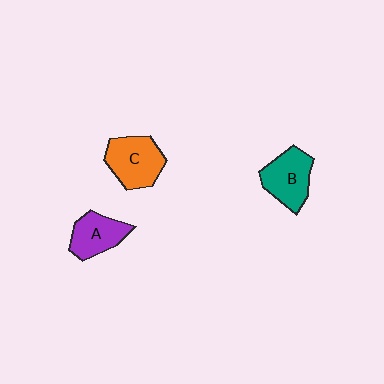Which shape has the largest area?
Shape C (orange).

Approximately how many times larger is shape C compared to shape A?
Approximately 1.3 times.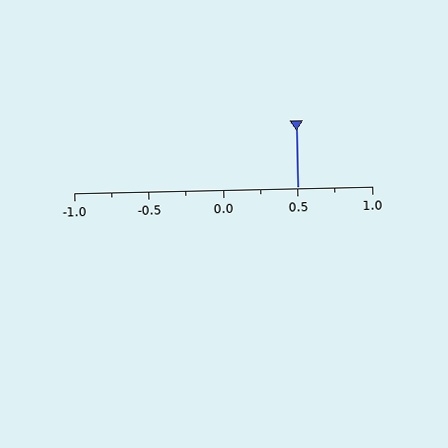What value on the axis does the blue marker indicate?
The marker indicates approximately 0.5.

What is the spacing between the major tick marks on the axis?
The major ticks are spaced 0.5 apart.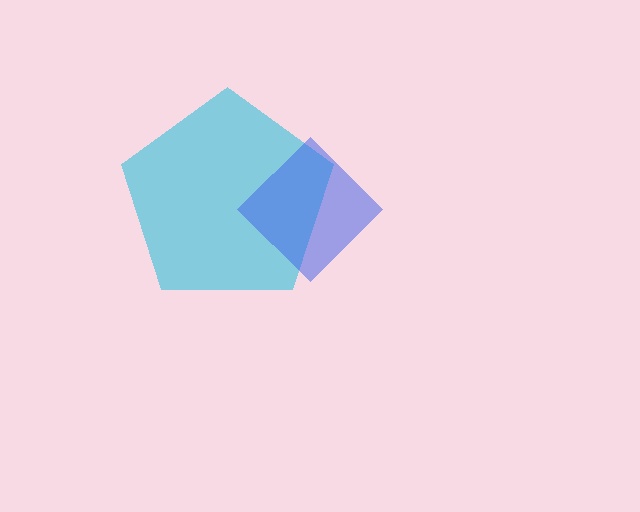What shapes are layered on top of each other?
The layered shapes are: a cyan pentagon, a blue diamond.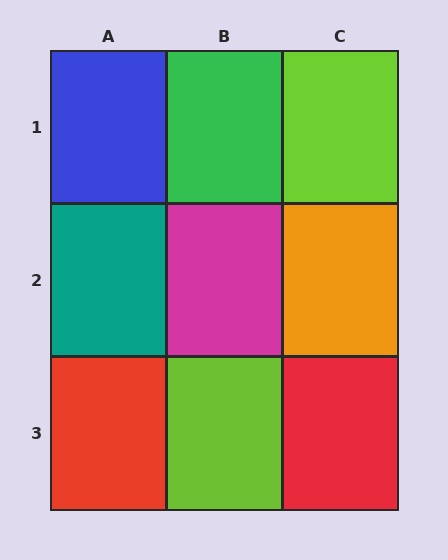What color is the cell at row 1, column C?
Lime.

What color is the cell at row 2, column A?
Teal.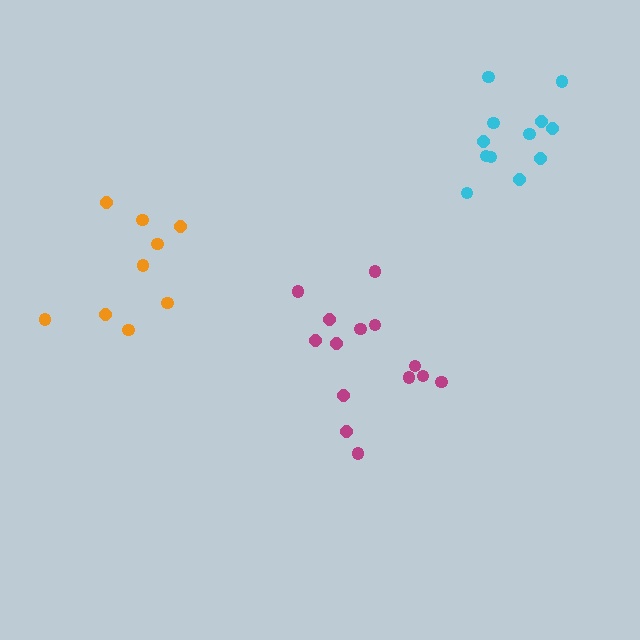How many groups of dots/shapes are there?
There are 3 groups.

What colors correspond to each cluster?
The clusters are colored: orange, cyan, magenta.